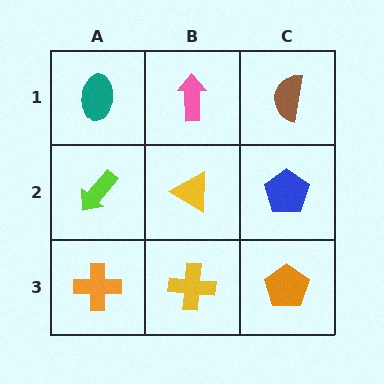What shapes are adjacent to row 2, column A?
A teal ellipse (row 1, column A), an orange cross (row 3, column A), a yellow triangle (row 2, column B).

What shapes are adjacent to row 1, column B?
A yellow triangle (row 2, column B), a teal ellipse (row 1, column A), a brown semicircle (row 1, column C).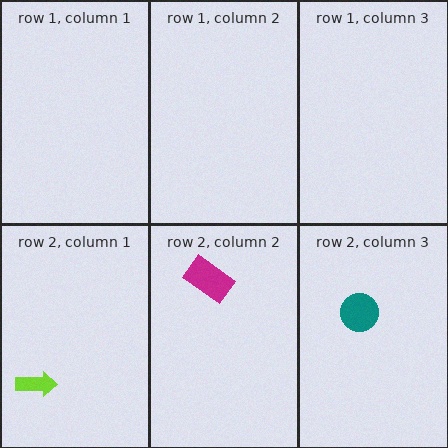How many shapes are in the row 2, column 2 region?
1.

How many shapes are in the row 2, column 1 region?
1.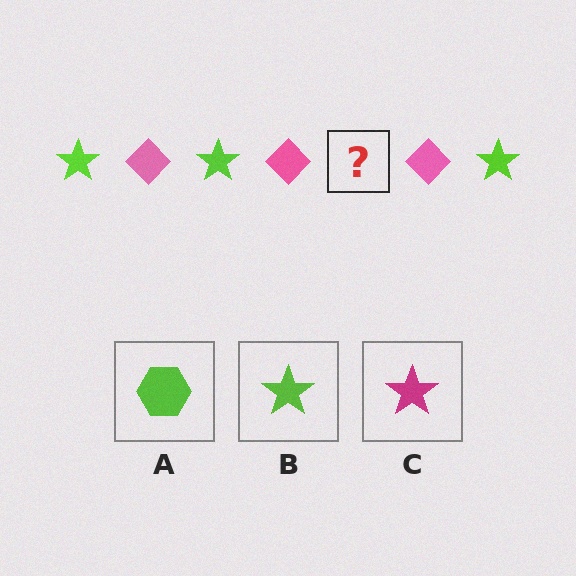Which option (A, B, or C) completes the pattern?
B.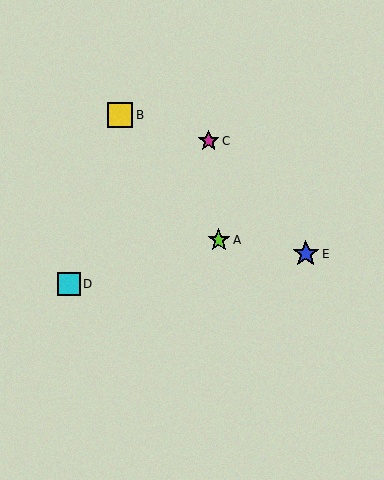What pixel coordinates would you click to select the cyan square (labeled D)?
Click at (69, 284) to select the cyan square D.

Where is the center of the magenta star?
The center of the magenta star is at (209, 141).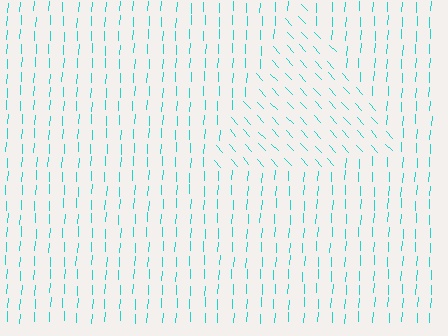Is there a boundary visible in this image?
Yes, there is a texture boundary formed by a change in line orientation.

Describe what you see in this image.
The image is filled with small cyan line segments. A triangle region in the image has lines oriented differently from the surrounding lines, creating a visible texture boundary.